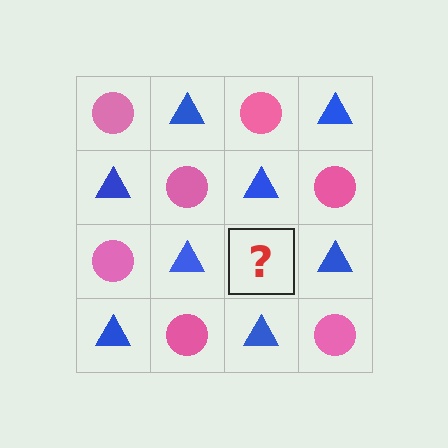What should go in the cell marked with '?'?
The missing cell should contain a pink circle.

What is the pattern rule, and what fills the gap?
The rule is that it alternates pink circle and blue triangle in a checkerboard pattern. The gap should be filled with a pink circle.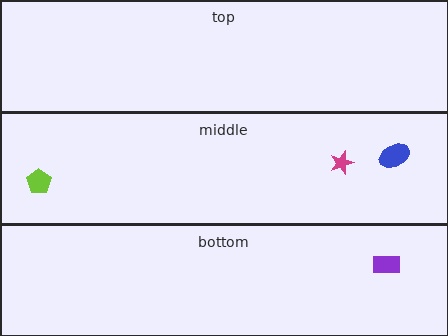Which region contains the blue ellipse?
The middle region.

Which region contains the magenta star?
The middle region.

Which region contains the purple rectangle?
The bottom region.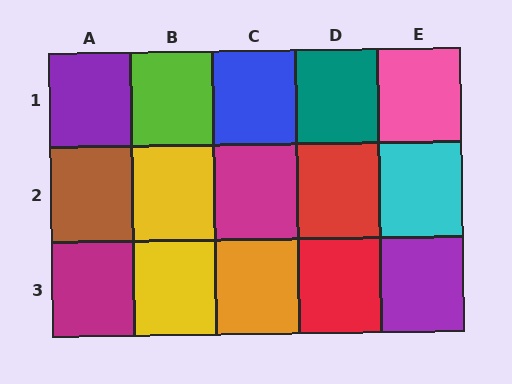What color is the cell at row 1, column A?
Purple.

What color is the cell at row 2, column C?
Magenta.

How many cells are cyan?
1 cell is cyan.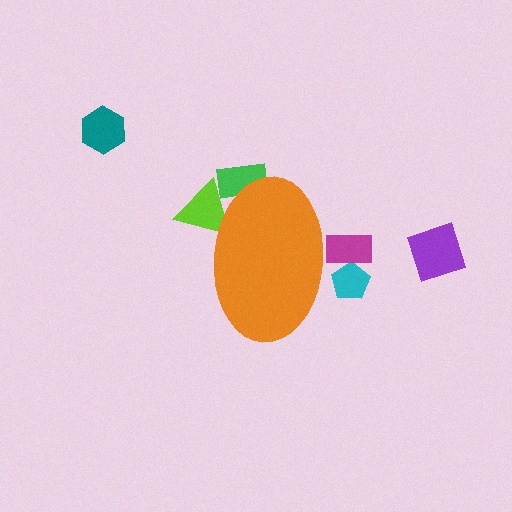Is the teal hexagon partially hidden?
No, the teal hexagon is fully visible.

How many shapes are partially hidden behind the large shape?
4 shapes are partially hidden.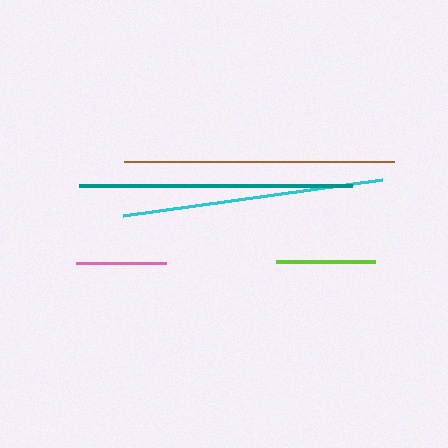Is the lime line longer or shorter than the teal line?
The teal line is longer than the lime line.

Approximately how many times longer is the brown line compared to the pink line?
The brown line is approximately 3.0 times the length of the pink line.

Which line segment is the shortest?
The pink line is the shortest at approximately 90 pixels.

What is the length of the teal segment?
The teal segment is approximately 272 pixels long.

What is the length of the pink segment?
The pink segment is approximately 90 pixels long.